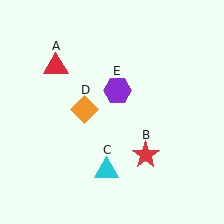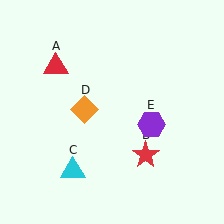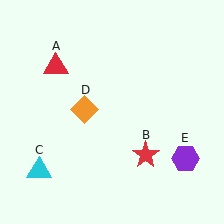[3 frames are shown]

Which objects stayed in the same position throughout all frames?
Red triangle (object A) and red star (object B) and orange diamond (object D) remained stationary.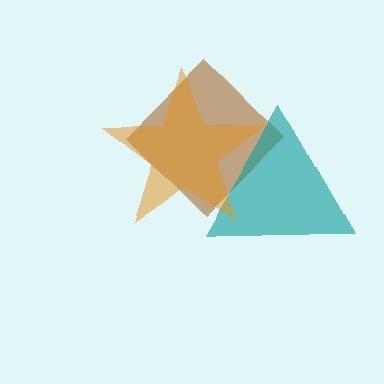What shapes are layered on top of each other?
The layered shapes are: a brown diamond, a teal triangle, an orange star.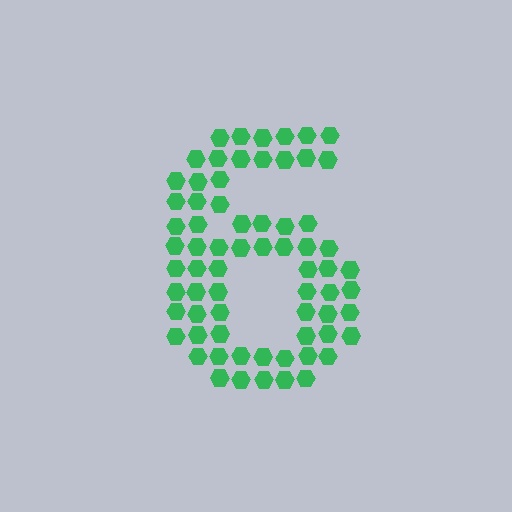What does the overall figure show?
The overall figure shows the digit 6.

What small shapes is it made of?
It is made of small hexagons.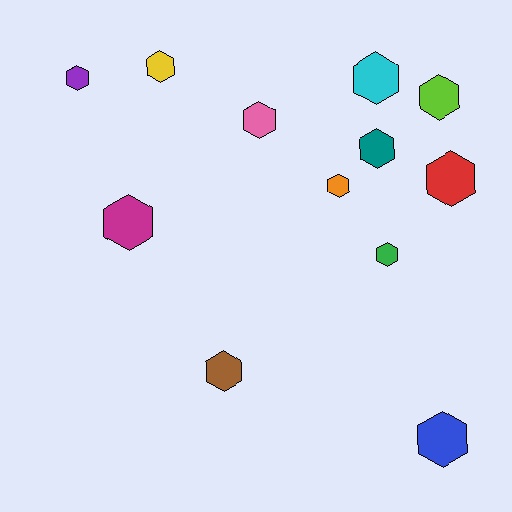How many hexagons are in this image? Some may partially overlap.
There are 12 hexagons.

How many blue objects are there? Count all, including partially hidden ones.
There is 1 blue object.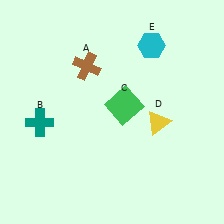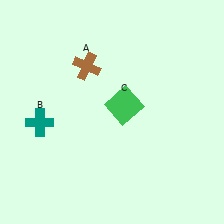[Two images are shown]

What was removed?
The yellow triangle (D), the cyan hexagon (E) were removed in Image 2.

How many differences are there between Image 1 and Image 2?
There are 2 differences between the two images.